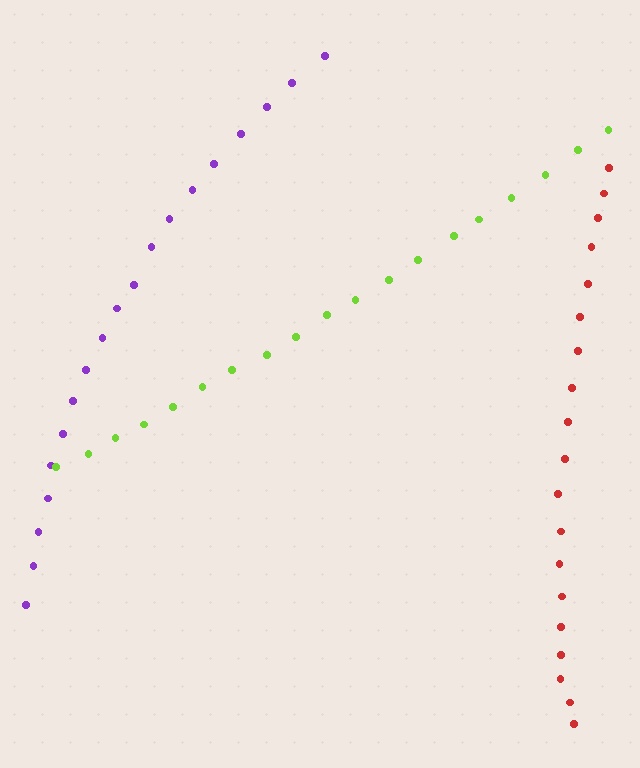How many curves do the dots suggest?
There are 3 distinct paths.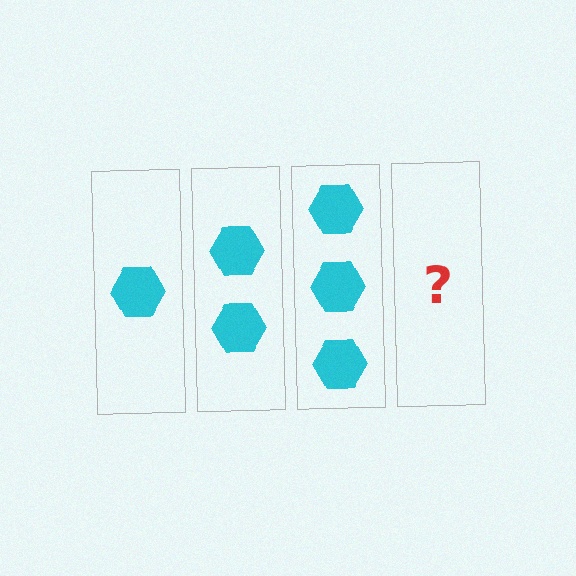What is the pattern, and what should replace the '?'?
The pattern is that each step adds one more hexagon. The '?' should be 4 hexagons.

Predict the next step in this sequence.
The next step is 4 hexagons.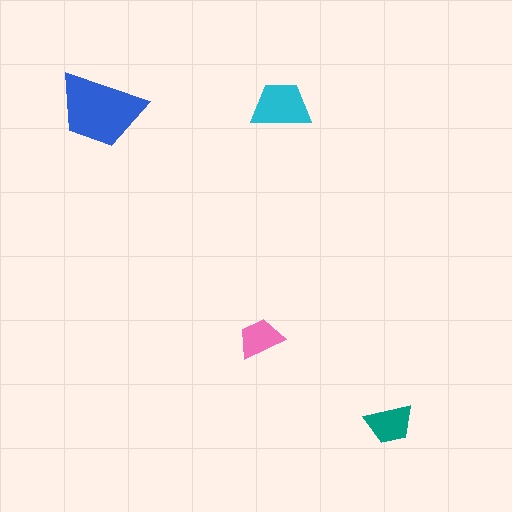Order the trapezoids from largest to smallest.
the blue one, the cyan one, the teal one, the pink one.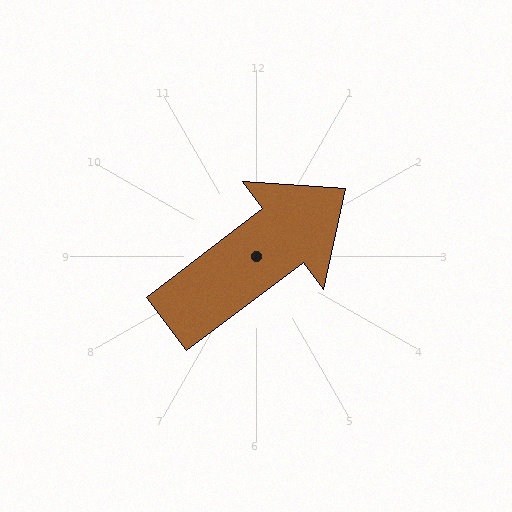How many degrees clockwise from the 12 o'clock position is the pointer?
Approximately 53 degrees.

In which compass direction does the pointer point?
Northeast.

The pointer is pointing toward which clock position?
Roughly 2 o'clock.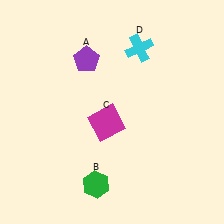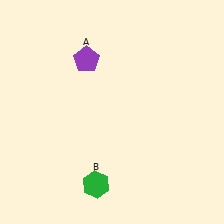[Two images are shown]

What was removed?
The magenta square (C), the cyan cross (D) were removed in Image 2.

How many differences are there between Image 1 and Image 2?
There are 2 differences between the two images.